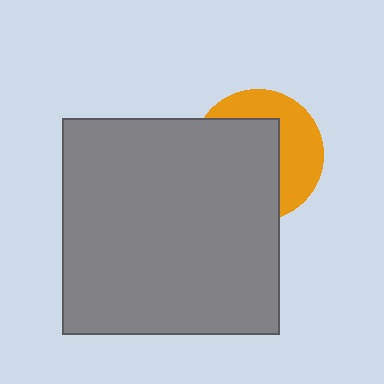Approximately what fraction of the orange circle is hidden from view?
Roughly 58% of the orange circle is hidden behind the gray square.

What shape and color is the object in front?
The object in front is a gray square.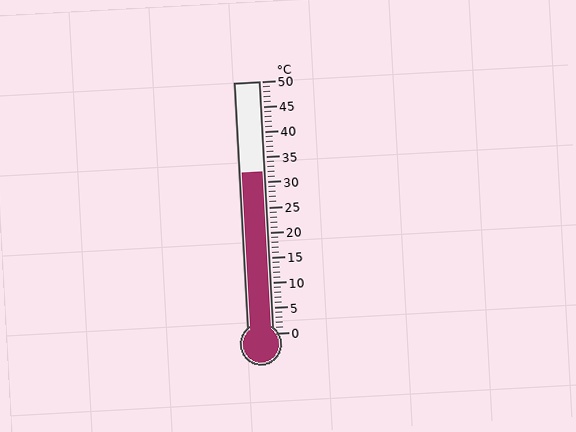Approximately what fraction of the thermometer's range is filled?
The thermometer is filled to approximately 65% of its range.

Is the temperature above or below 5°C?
The temperature is above 5°C.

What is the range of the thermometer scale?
The thermometer scale ranges from 0°C to 50°C.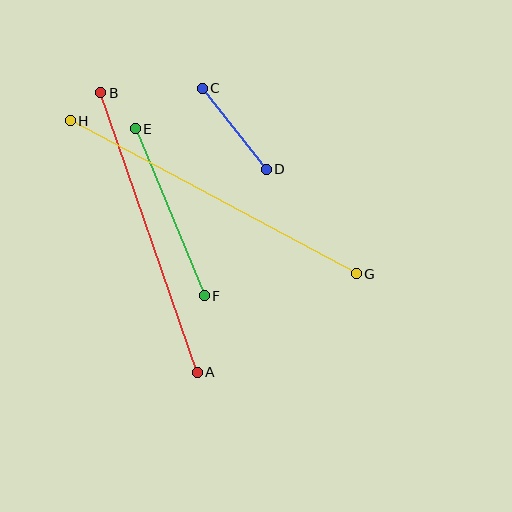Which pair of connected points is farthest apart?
Points G and H are farthest apart.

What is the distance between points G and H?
The distance is approximately 324 pixels.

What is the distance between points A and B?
The distance is approximately 296 pixels.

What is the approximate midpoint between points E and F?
The midpoint is at approximately (170, 212) pixels.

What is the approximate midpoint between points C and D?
The midpoint is at approximately (234, 129) pixels.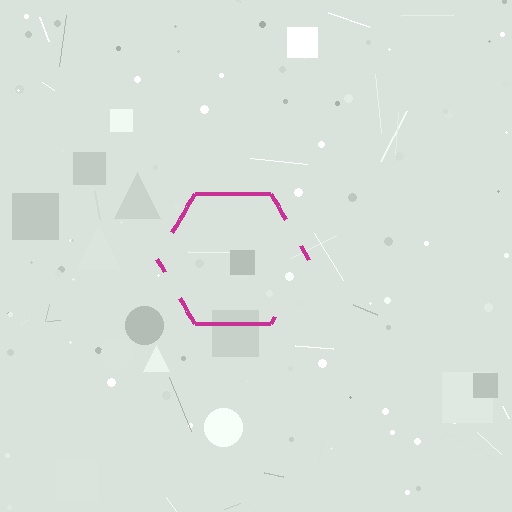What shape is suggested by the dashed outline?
The dashed outline suggests a hexagon.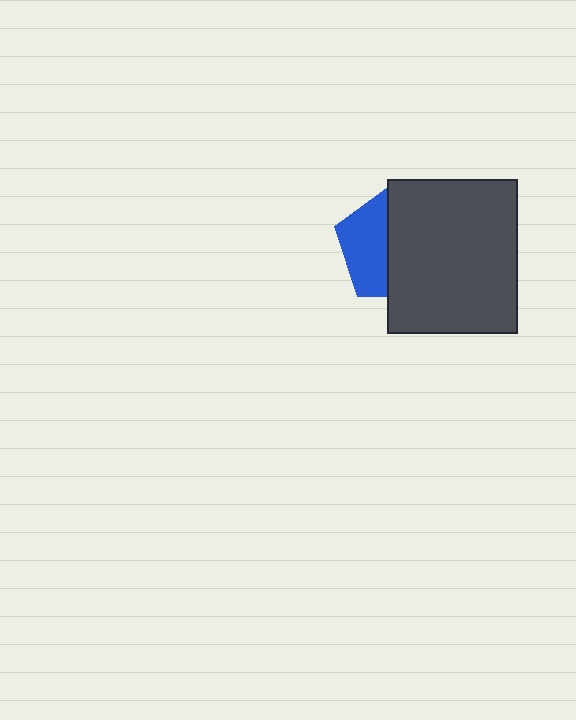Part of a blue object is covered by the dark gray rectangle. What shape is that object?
It is a pentagon.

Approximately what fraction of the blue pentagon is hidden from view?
Roughly 58% of the blue pentagon is hidden behind the dark gray rectangle.